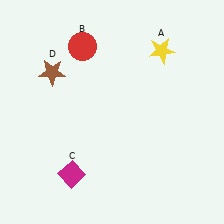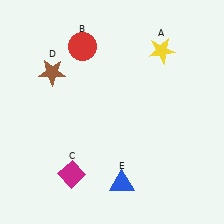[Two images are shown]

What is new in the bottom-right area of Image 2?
A blue triangle (E) was added in the bottom-right area of Image 2.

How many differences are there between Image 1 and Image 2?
There is 1 difference between the two images.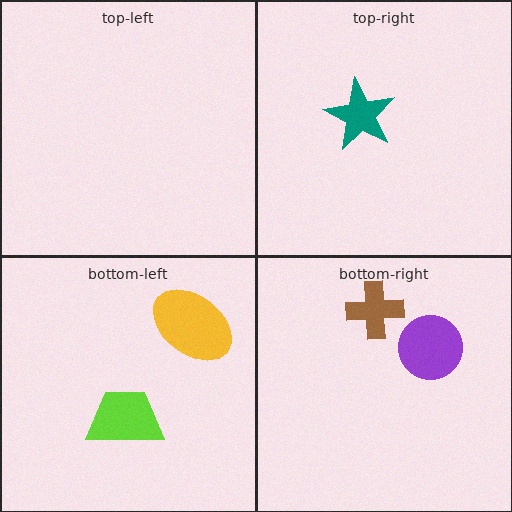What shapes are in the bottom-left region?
The yellow ellipse, the lime trapezoid.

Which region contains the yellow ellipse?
The bottom-left region.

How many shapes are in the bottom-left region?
2.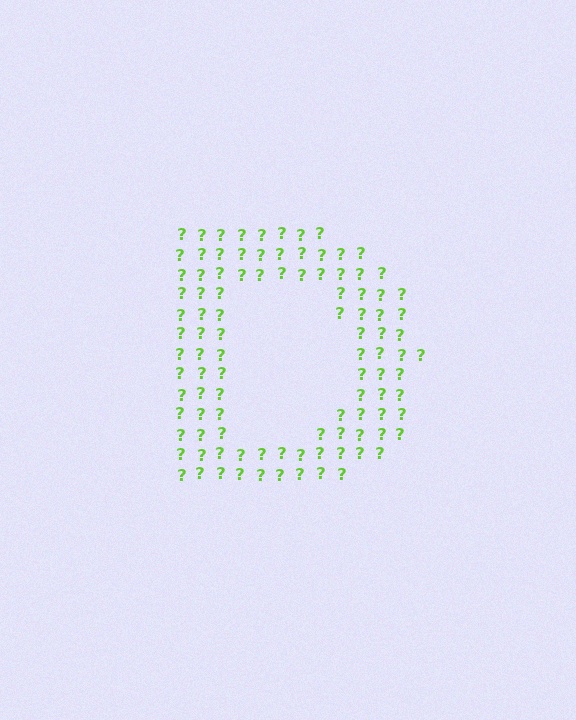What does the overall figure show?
The overall figure shows the letter D.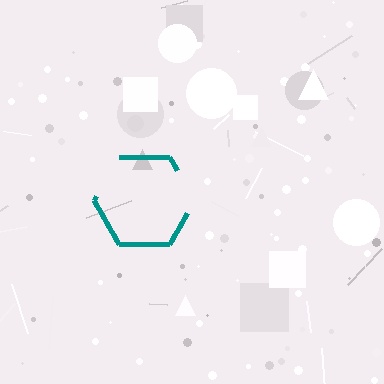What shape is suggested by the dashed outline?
The dashed outline suggests a hexagon.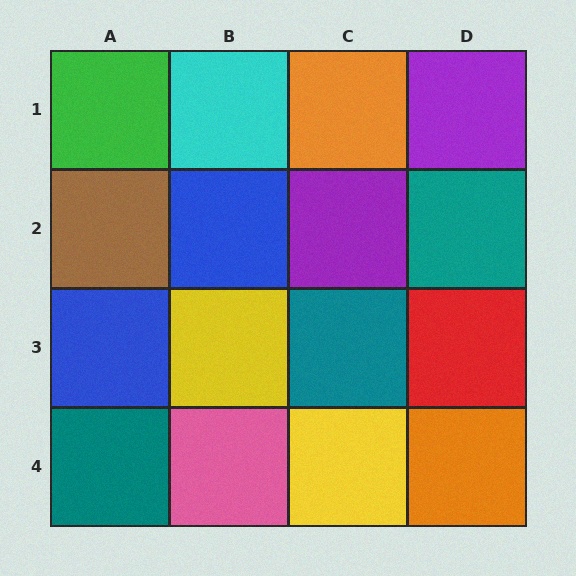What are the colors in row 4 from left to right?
Teal, pink, yellow, orange.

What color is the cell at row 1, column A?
Green.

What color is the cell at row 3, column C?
Teal.